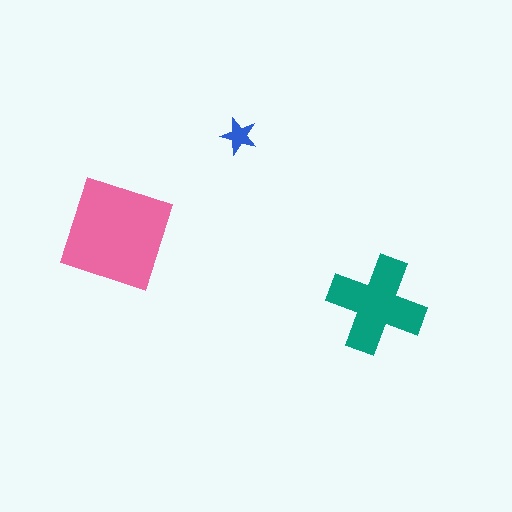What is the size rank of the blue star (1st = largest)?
3rd.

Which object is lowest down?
The teal cross is bottommost.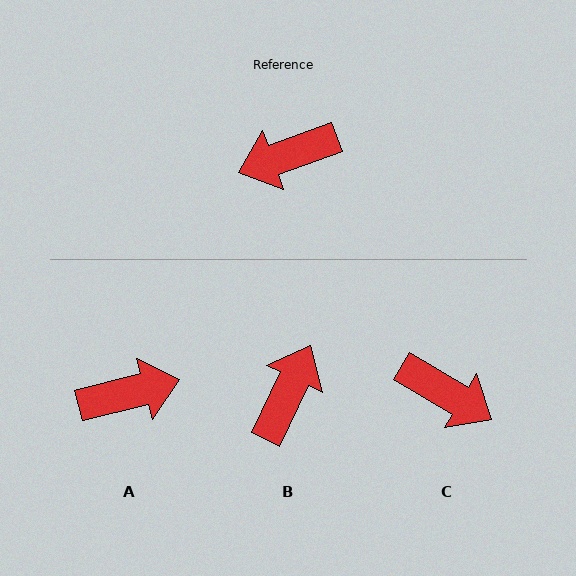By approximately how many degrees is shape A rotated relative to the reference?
Approximately 175 degrees counter-clockwise.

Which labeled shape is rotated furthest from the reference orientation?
A, about 175 degrees away.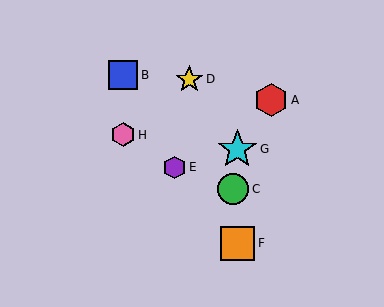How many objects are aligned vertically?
2 objects (B, H) are aligned vertically.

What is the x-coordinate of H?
Object H is at x≈123.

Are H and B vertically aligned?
Yes, both are at x≈123.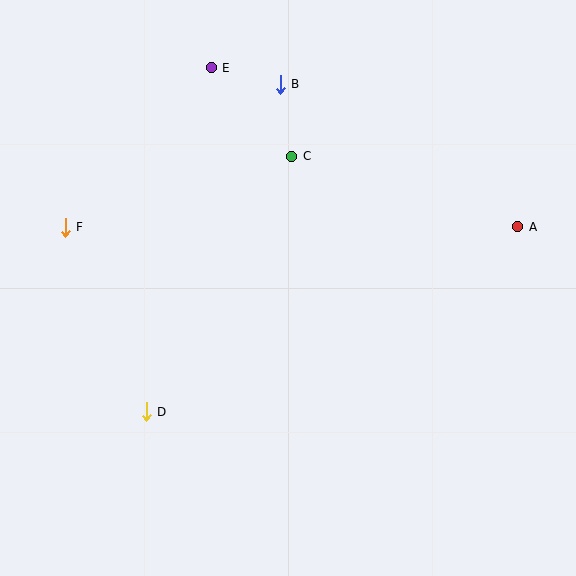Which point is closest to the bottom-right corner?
Point A is closest to the bottom-right corner.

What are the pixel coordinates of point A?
Point A is at (518, 227).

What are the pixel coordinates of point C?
Point C is at (292, 156).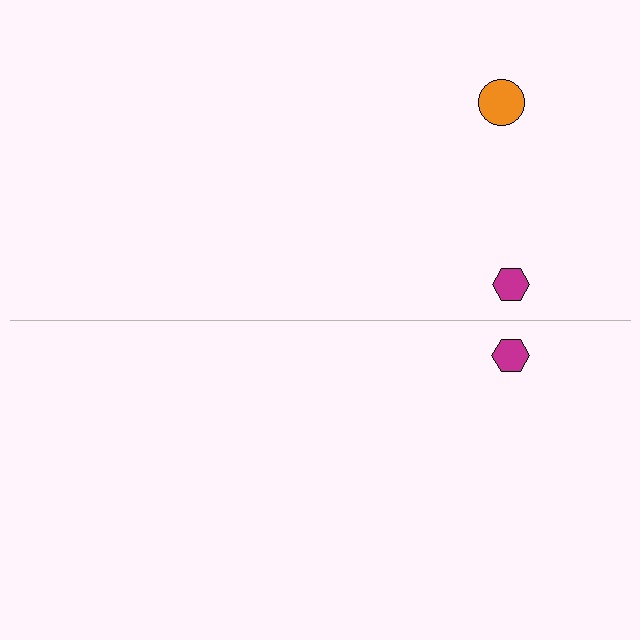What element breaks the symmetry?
A orange circle is missing from the bottom side.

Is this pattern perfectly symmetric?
No, the pattern is not perfectly symmetric. A orange circle is missing from the bottom side.